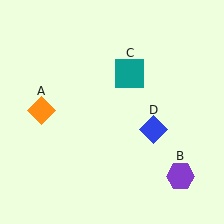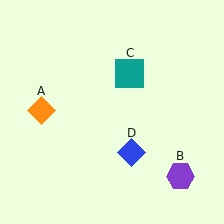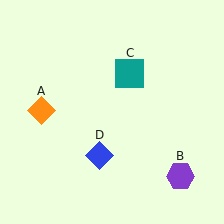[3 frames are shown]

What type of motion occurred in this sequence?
The blue diamond (object D) rotated clockwise around the center of the scene.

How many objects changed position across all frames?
1 object changed position: blue diamond (object D).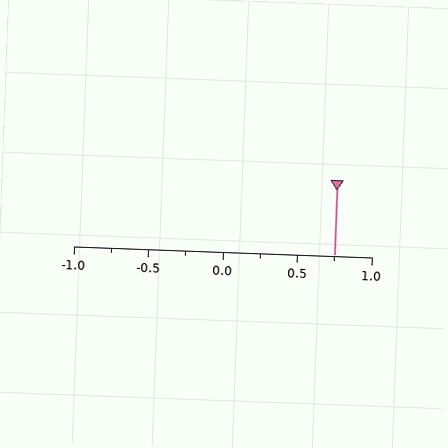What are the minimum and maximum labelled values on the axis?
The axis runs from -1.0 to 1.0.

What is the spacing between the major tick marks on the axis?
The major ticks are spaced 0.5 apart.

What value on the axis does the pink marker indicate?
The marker indicates approximately 0.75.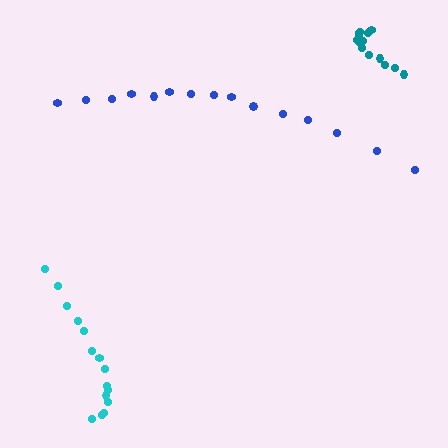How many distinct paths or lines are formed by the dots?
There are 3 distinct paths.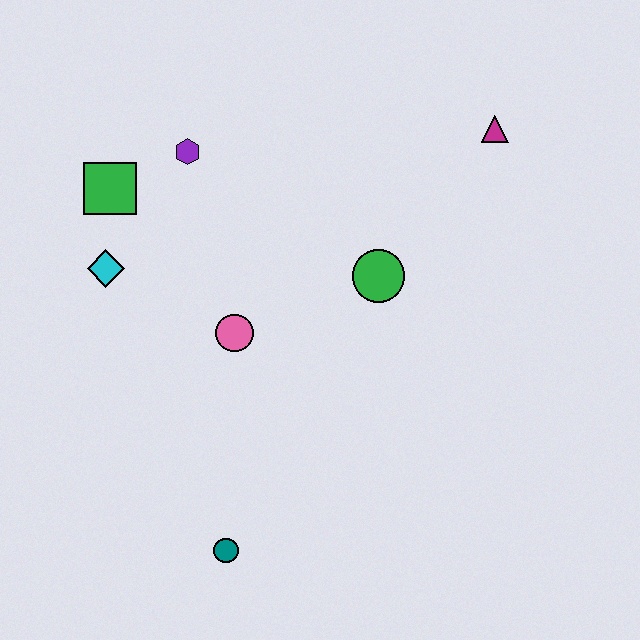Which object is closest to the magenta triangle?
The green circle is closest to the magenta triangle.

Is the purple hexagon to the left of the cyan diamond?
No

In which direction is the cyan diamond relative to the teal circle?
The cyan diamond is above the teal circle.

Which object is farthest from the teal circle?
The magenta triangle is farthest from the teal circle.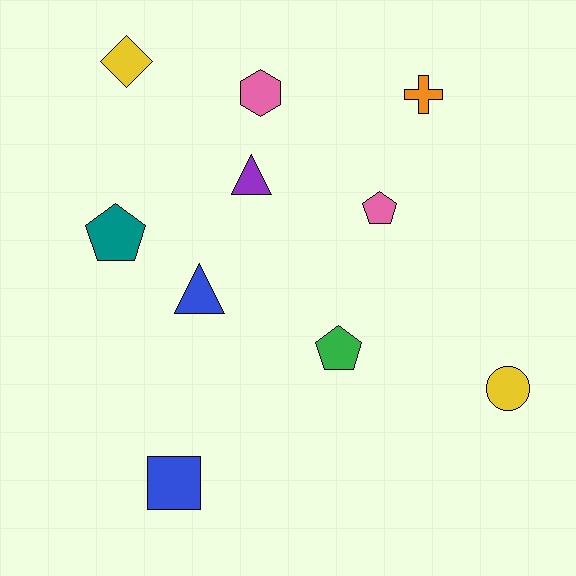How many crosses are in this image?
There is 1 cross.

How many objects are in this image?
There are 10 objects.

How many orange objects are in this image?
There is 1 orange object.